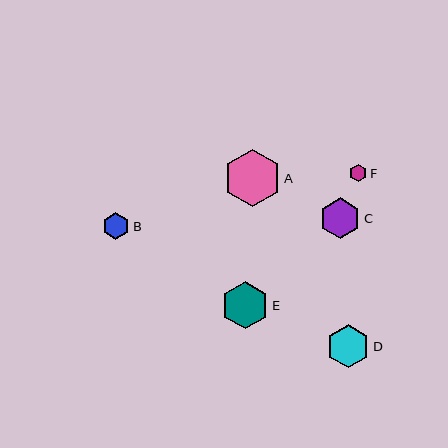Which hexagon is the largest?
Hexagon A is the largest with a size of approximately 57 pixels.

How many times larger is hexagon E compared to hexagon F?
Hexagon E is approximately 2.7 times the size of hexagon F.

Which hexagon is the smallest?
Hexagon F is the smallest with a size of approximately 17 pixels.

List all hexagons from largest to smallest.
From largest to smallest: A, E, D, C, B, F.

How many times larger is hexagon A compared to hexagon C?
Hexagon A is approximately 1.4 times the size of hexagon C.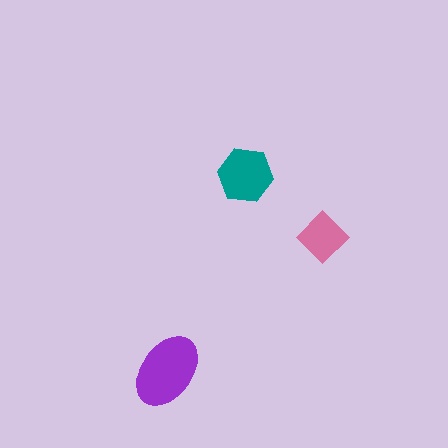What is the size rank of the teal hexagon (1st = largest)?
2nd.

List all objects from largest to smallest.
The purple ellipse, the teal hexagon, the pink diamond.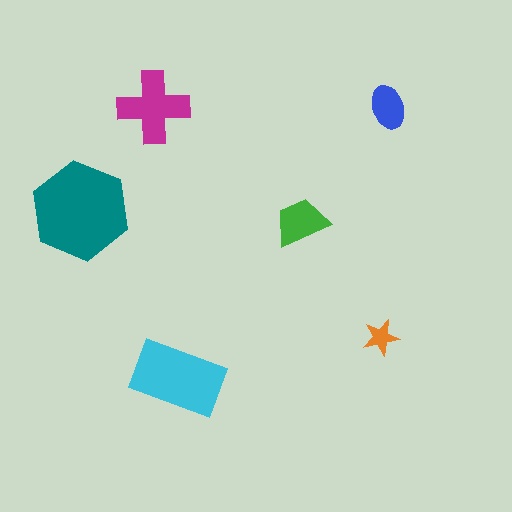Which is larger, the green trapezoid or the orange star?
The green trapezoid.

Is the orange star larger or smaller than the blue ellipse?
Smaller.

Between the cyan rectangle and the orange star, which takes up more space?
The cyan rectangle.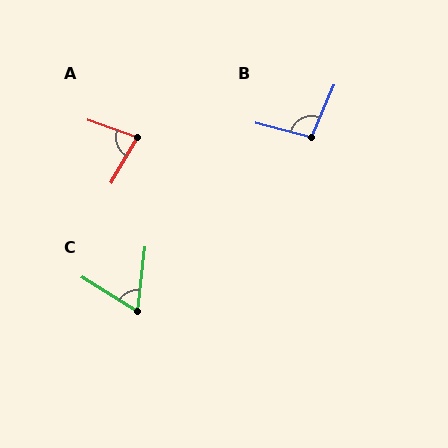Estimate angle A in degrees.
Approximately 79 degrees.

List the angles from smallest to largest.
C (65°), A (79°), B (98°).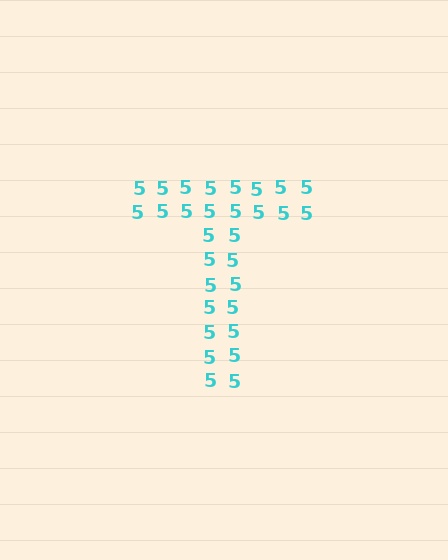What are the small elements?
The small elements are digit 5's.